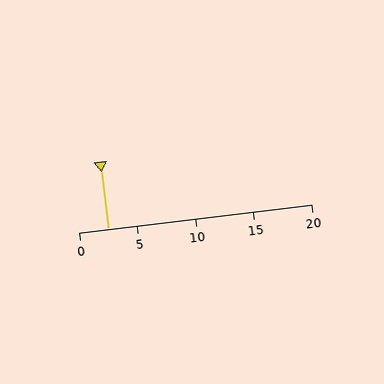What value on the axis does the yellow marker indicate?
The marker indicates approximately 2.5.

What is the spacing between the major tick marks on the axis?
The major ticks are spaced 5 apart.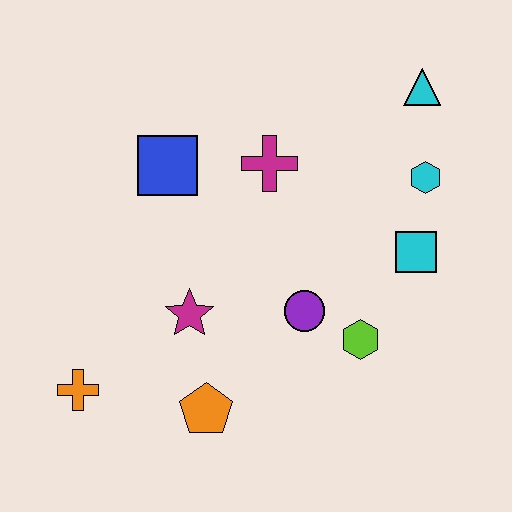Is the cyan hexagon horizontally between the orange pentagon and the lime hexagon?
No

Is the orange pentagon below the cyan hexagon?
Yes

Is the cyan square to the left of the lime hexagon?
No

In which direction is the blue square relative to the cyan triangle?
The blue square is to the left of the cyan triangle.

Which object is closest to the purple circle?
The lime hexagon is closest to the purple circle.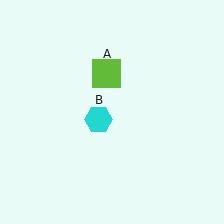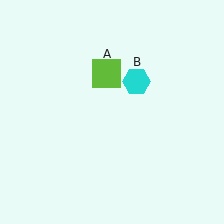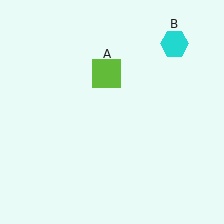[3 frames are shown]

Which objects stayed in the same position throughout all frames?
Lime square (object A) remained stationary.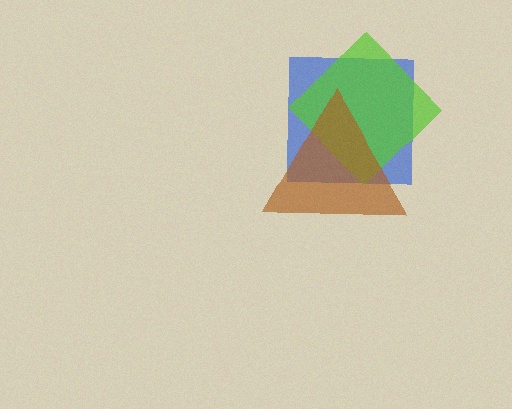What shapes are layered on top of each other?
The layered shapes are: a blue square, a lime diamond, a brown triangle.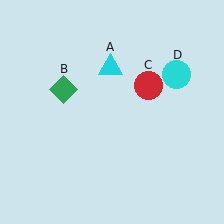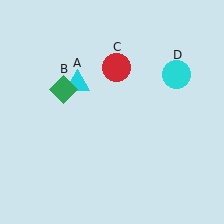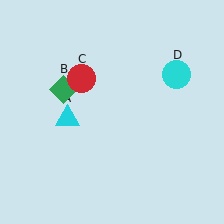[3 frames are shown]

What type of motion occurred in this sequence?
The cyan triangle (object A), red circle (object C) rotated counterclockwise around the center of the scene.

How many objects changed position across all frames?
2 objects changed position: cyan triangle (object A), red circle (object C).